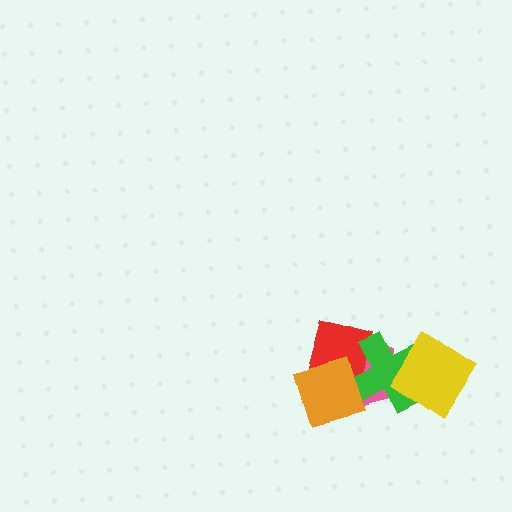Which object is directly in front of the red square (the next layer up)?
The green cross is directly in front of the red square.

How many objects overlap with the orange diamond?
3 objects overlap with the orange diamond.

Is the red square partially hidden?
Yes, it is partially covered by another shape.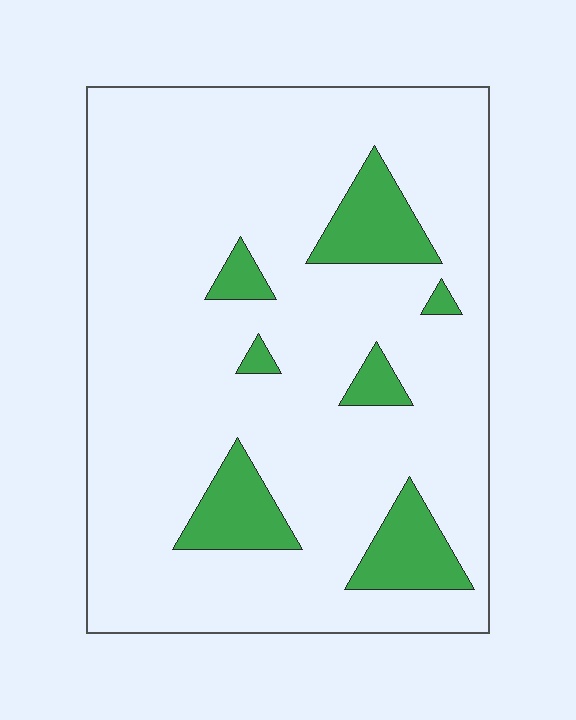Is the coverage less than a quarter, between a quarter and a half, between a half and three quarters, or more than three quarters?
Less than a quarter.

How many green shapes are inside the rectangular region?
7.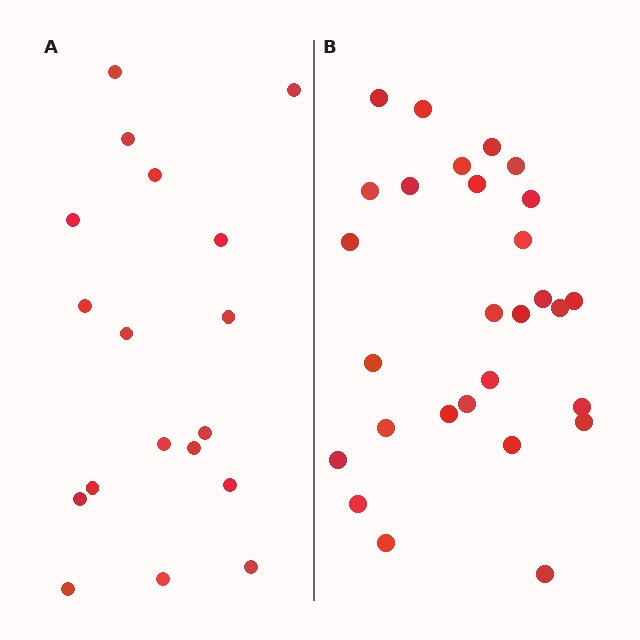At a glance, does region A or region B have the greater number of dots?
Region B (the right region) has more dots.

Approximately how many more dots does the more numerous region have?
Region B has roughly 10 or so more dots than region A.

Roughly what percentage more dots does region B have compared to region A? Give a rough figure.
About 55% more.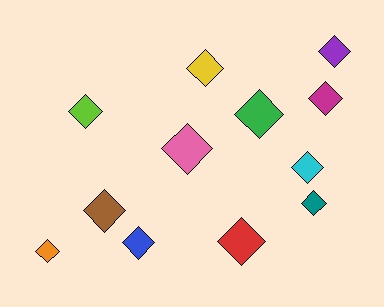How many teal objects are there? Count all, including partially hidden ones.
There is 1 teal object.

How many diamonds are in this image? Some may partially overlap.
There are 12 diamonds.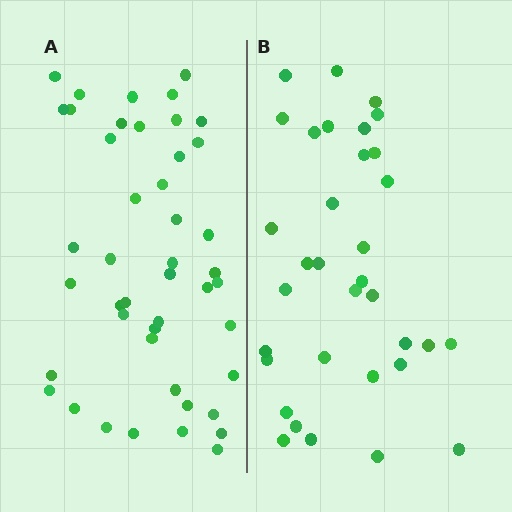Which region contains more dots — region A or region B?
Region A (the left region) has more dots.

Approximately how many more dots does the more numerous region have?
Region A has roughly 12 or so more dots than region B.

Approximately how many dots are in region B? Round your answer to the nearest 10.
About 30 dots. (The exact count is 34, which rounds to 30.)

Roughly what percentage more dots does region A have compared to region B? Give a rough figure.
About 30% more.